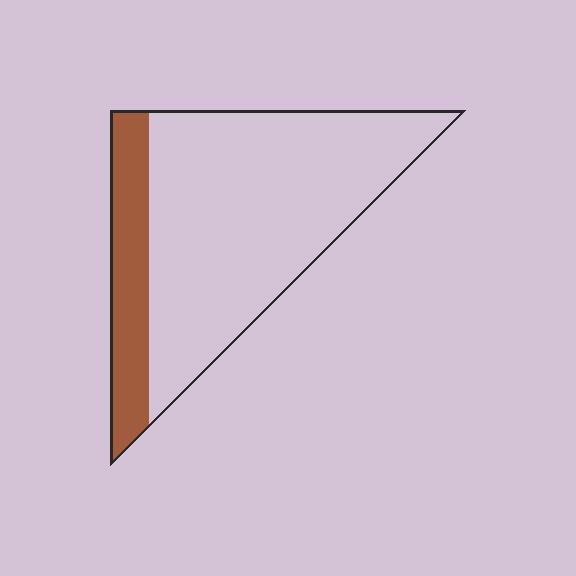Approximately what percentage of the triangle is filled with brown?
Approximately 20%.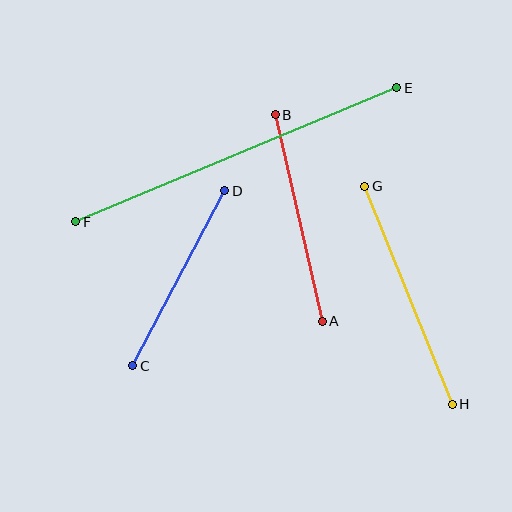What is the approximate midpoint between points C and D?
The midpoint is at approximately (179, 278) pixels.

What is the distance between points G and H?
The distance is approximately 235 pixels.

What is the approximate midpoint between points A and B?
The midpoint is at approximately (299, 218) pixels.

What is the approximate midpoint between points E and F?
The midpoint is at approximately (236, 155) pixels.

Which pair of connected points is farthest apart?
Points E and F are farthest apart.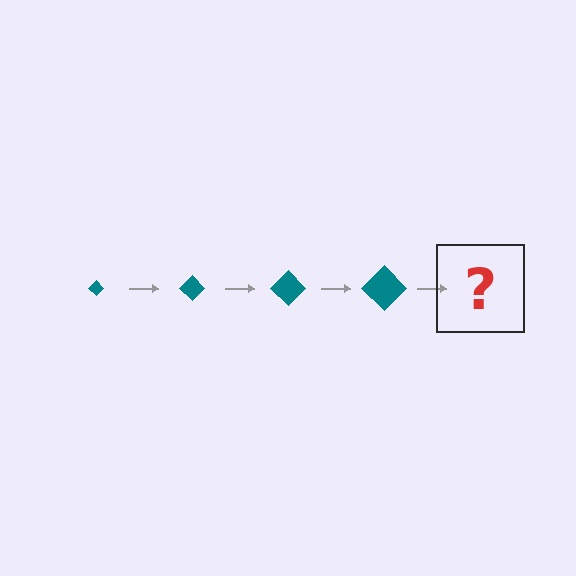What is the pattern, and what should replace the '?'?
The pattern is that the diamond gets progressively larger each step. The '?' should be a teal diamond, larger than the previous one.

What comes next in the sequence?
The next element should be a teal diamond, larger than the previous one.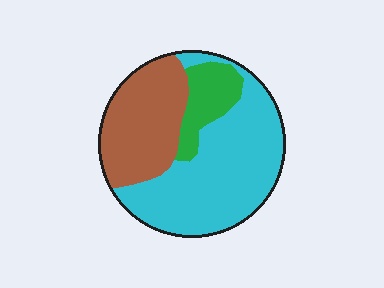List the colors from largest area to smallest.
From largest to smallest: cyan, brown, green.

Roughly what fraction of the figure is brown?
Brown covers about 30% of the figure.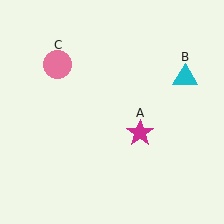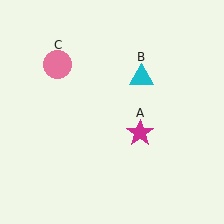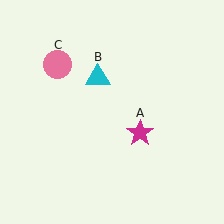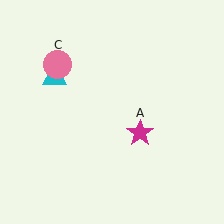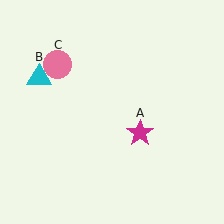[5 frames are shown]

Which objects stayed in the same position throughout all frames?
Magenta star (object A) and pink circle (object C) remained stationary.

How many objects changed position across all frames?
1 object changed position: cyan triangle (object B).